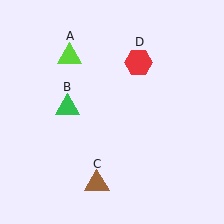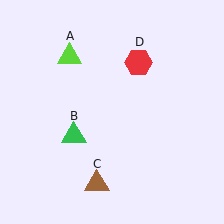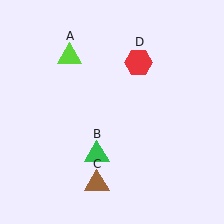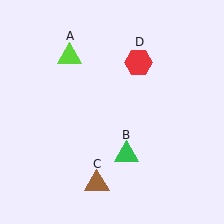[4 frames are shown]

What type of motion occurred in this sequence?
The green triangle (object B) rotated counterclockwise around the center of the scene.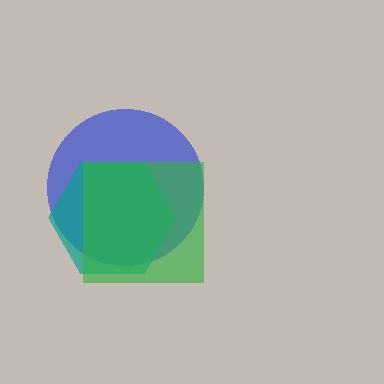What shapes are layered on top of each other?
The layered shapes are: a blue circle, a teal hexagon, a green square.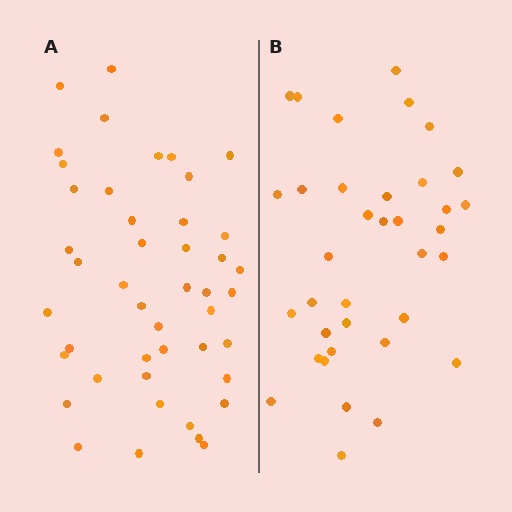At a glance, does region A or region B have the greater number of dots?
Region A (the left region) has more dots.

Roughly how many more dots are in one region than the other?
Region A has roughly 8 or so more dots than region B.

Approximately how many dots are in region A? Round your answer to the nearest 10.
About 40 dots. (The exact count is 45, which rounds to 40.)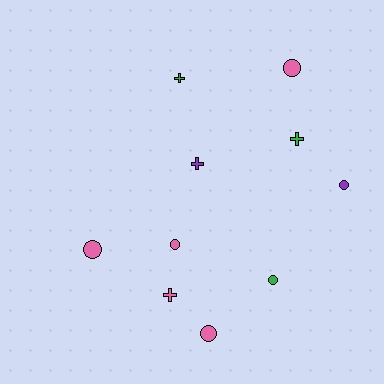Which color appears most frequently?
Pink, with 5 objects.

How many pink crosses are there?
There is 1 pink cross.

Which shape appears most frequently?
Circle, with 6 objects.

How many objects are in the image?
There are 10 objects.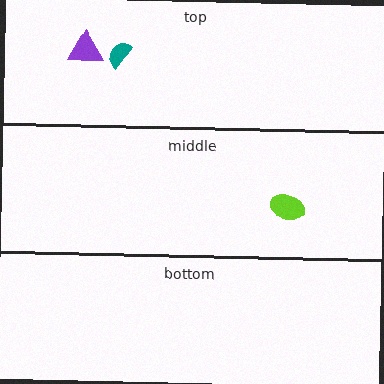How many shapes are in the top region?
2.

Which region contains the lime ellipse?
The middle region.